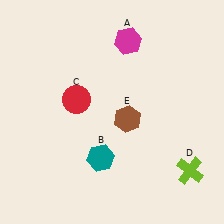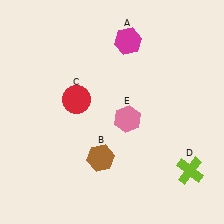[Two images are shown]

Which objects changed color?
B changed from teal to brown. E changed from brown to pink.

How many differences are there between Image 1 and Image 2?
There are 2 differences between the two images.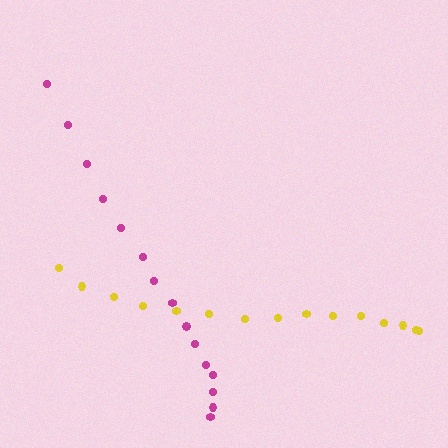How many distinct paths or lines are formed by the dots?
There are 2 distinct paths.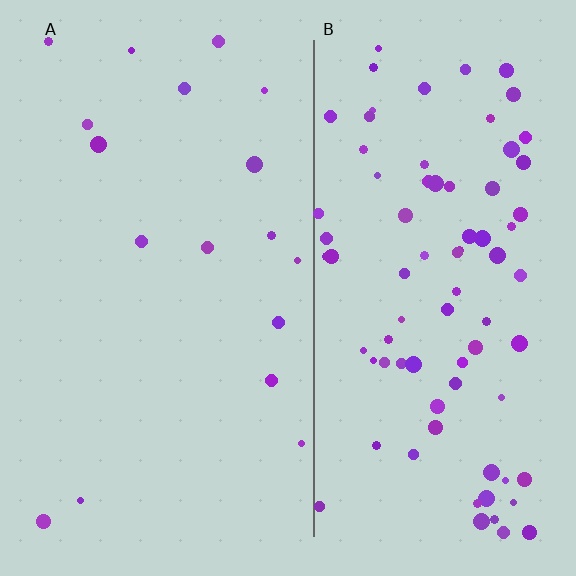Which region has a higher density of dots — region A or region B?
B (the right).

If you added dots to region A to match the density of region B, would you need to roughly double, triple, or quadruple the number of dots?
Approximately quadruple.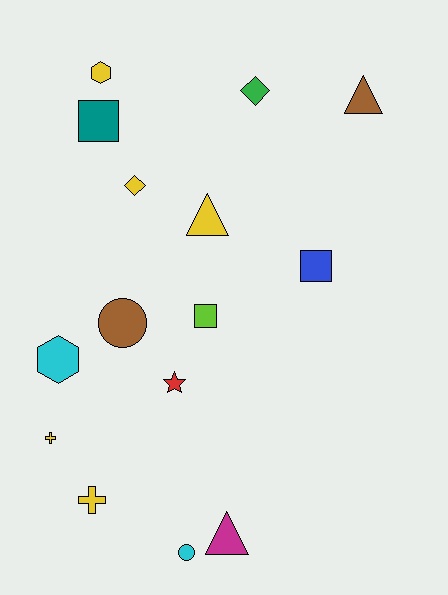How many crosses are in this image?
There are 2 crosses.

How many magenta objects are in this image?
There is 1 magenta object.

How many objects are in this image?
There are 15 objects.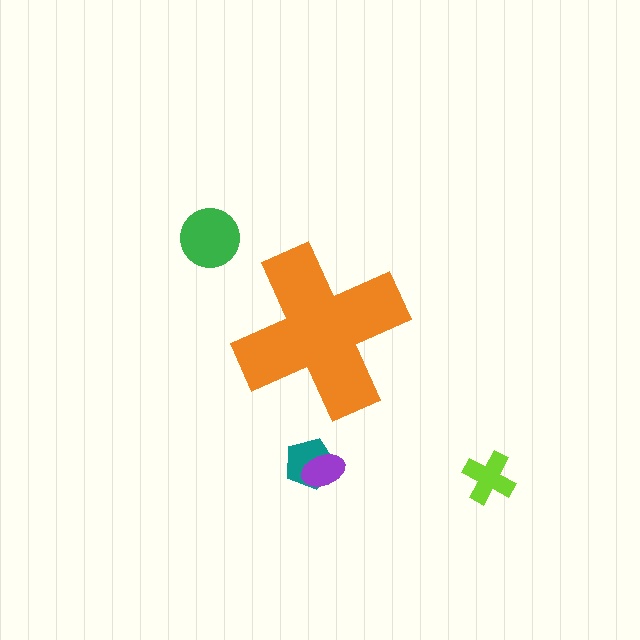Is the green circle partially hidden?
No, the green circle is fully visible.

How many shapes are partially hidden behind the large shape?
0 shapes are partially hidden.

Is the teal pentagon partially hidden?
No, the teal pentagon is fully visible.